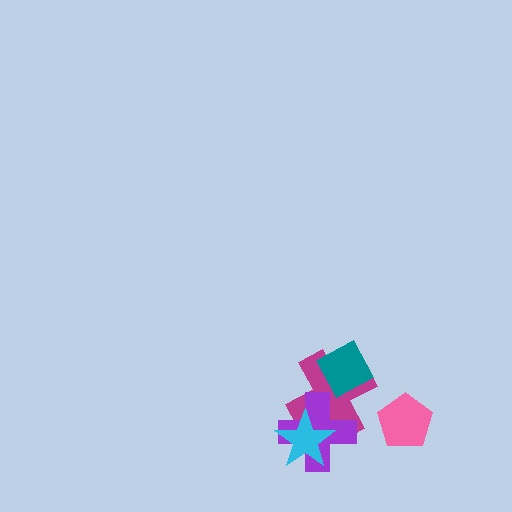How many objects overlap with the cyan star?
2 objects overlap with the cyan star.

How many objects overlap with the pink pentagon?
0 objects overlap with the pink pentagon.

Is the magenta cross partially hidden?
Yes, it is partially covered by another shape.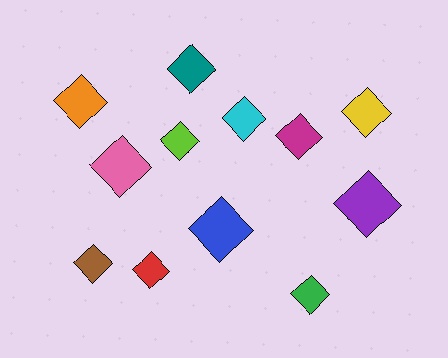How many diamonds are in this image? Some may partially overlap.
There are 12 diamonds.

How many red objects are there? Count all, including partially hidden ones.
There is 1 red object.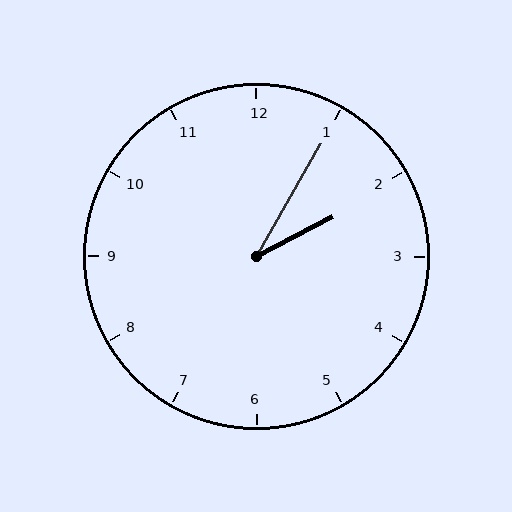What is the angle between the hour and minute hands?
Approximately 32 degrees.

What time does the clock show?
2:05.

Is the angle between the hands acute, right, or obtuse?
It is acute.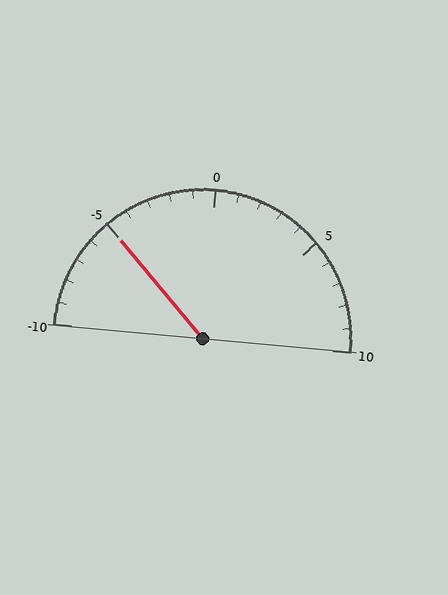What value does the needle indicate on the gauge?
The needle indicates approximately -5.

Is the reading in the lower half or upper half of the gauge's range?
The reading is in the lower half of the range (-10 to 10).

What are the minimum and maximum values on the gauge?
The gauge ranges from -10 to 10.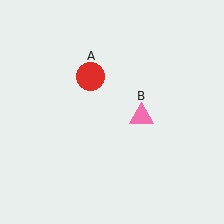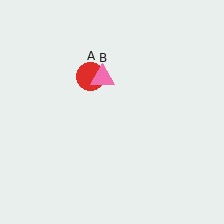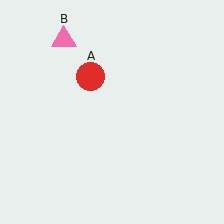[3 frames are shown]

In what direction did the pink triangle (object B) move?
The pink triangle (object B) moved up and to the left.